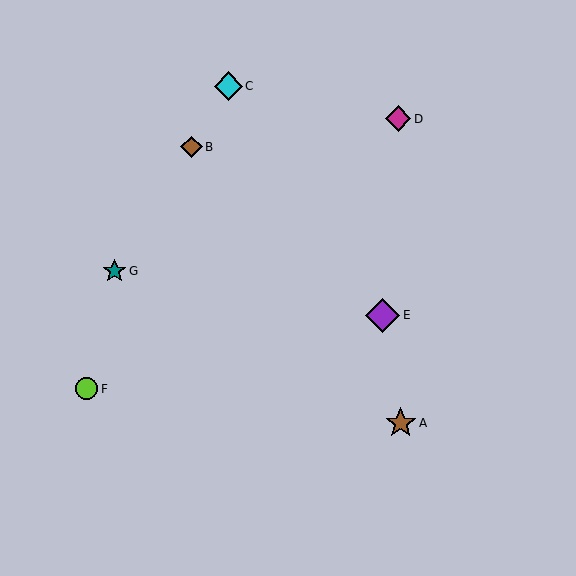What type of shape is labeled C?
Shape C is a cyan diamond.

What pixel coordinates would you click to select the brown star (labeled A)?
Click at (401, 423) to select the brown star A.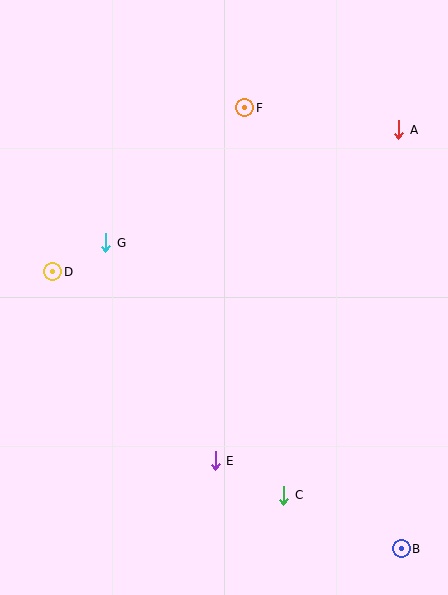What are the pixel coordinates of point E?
Point E is at (215, 461).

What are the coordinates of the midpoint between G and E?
The midpoint between G and E is at (160, 352).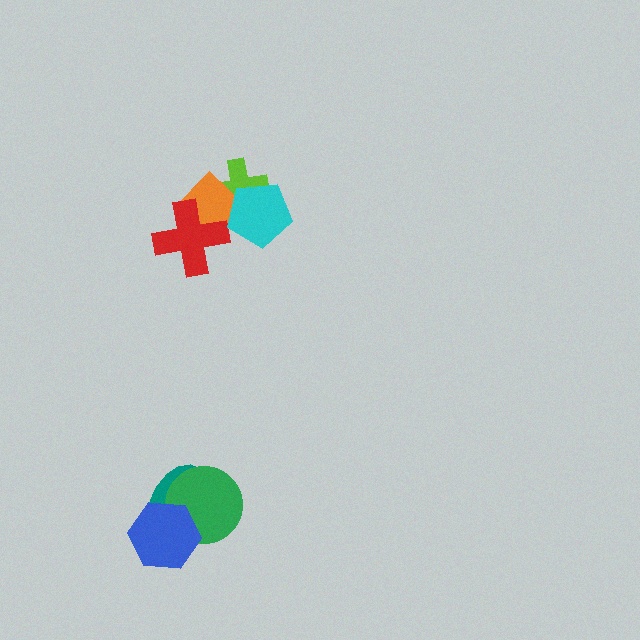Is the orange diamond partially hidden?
Yes, it is partially covered by another shape.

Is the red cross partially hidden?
No, no other shape covers it.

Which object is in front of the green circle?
The blue hexagon is in front of the green circle.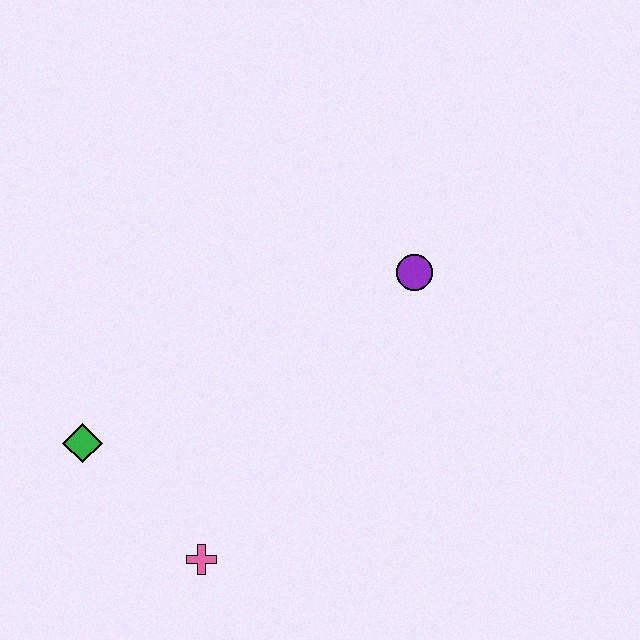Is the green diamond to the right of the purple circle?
No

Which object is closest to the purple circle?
The pink cross is closest to the purple circle.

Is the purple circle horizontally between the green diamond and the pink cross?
No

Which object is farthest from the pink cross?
The purple circle is farthest from the pink cross.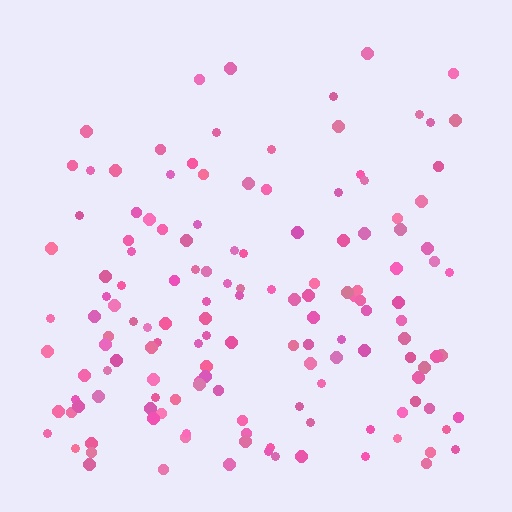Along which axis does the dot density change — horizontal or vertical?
Vertical.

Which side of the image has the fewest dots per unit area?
The top.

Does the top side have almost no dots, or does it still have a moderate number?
Still a moderate number, just noticeably fewer than the bottom.